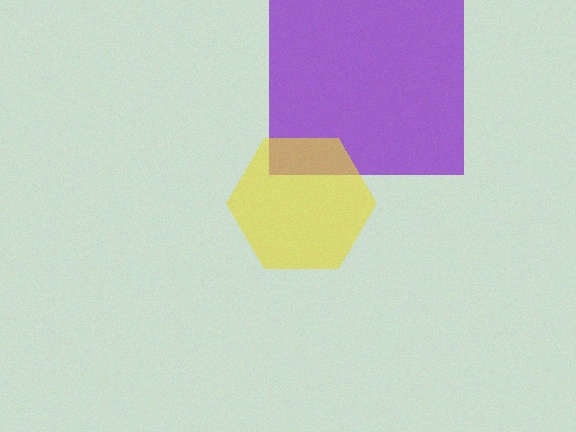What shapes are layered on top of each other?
The layered shapes are: a purple square, a yellow hexagon.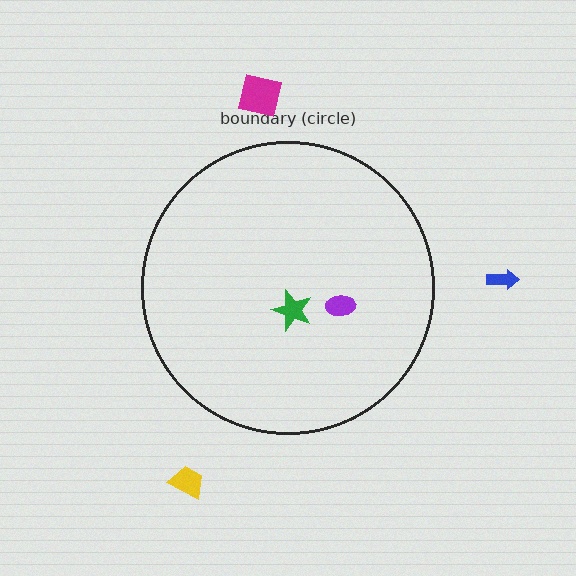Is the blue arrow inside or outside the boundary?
Outside.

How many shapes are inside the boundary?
2 inside, 3 outside.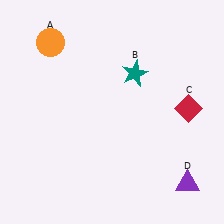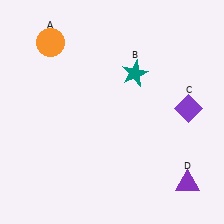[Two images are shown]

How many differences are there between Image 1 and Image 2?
There is 1 difference between the two images.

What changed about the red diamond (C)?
In Image 1, C is red. In Image 2, it changed to purple.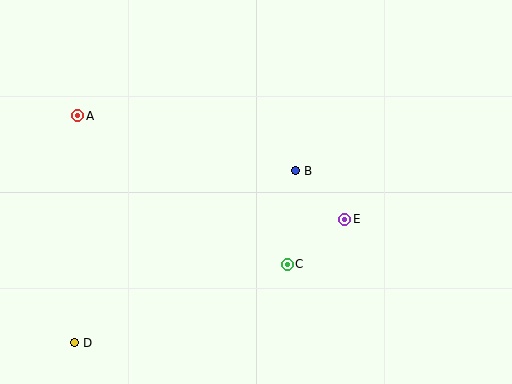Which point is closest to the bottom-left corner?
Point D is closest to the bottom-left corner.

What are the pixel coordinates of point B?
Point B is at (296, 171).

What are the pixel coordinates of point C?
Point C is at (287, 264).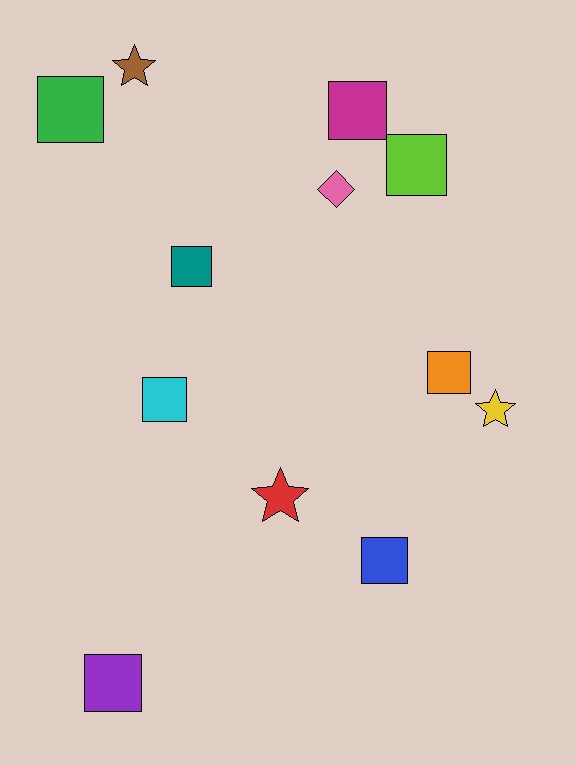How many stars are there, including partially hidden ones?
There are 3 stars.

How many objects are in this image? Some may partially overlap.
There are 12 objects.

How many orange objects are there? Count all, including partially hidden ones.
There is 1 orange object.